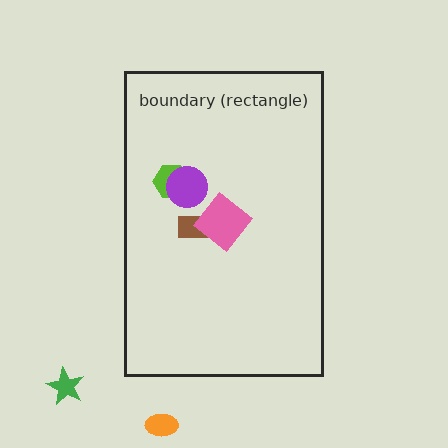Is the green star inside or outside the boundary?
Outside.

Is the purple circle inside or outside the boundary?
Inside.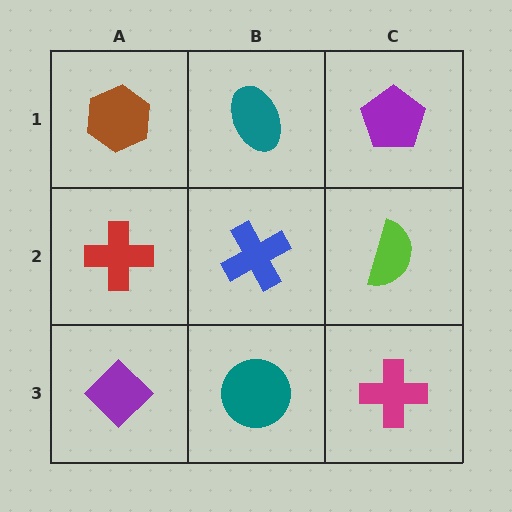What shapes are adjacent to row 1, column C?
A lime semicircle (row 2, column C), a teal ellipse (row 1, column B).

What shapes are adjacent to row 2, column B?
A teal ellipse (row 1, column B), a teal circle (row 3, column B), a red cross (row 2, column A), a lime semicircle (row 2, column C).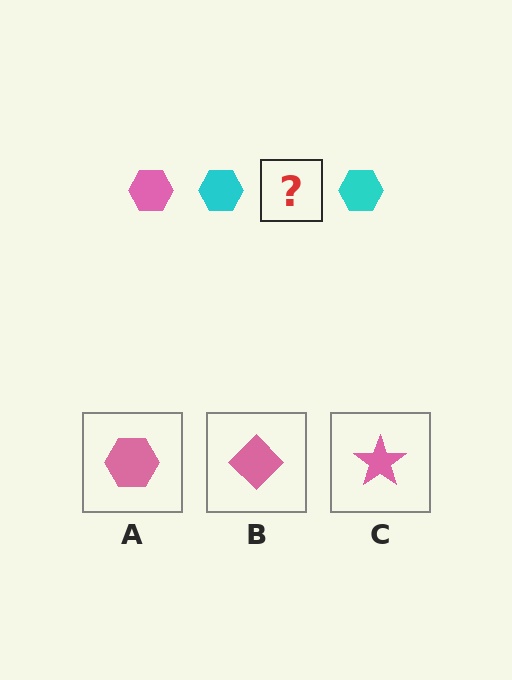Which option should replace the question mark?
Option A.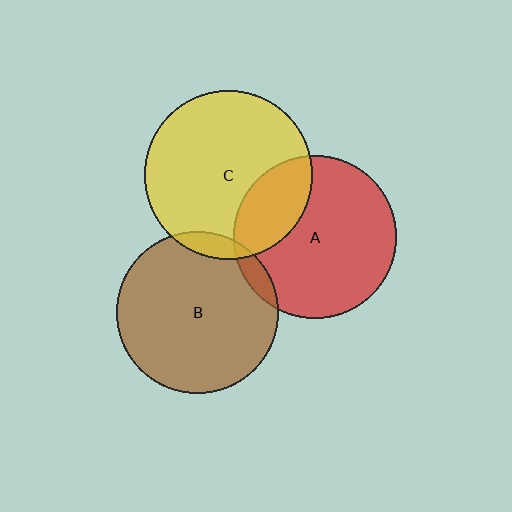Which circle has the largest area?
Circle C (yellow).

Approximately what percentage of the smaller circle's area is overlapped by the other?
Approximately 25%.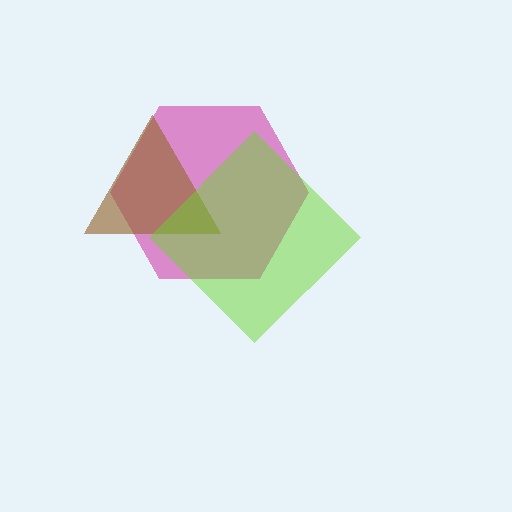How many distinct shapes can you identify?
There are 3 distinct shapes: a magenta hexagon, a brown triangle, a lime diamond.